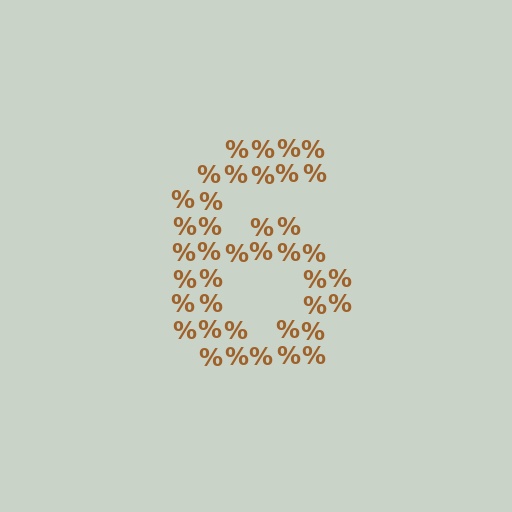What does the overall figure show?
The overall figure shows the digit 6.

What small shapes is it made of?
It is made of small percent signs.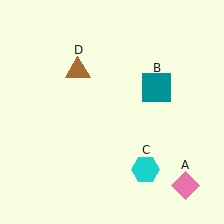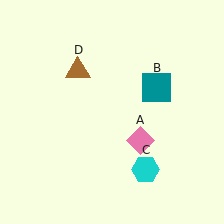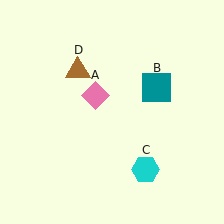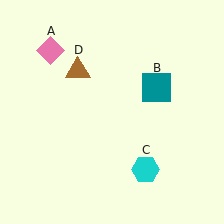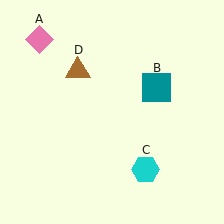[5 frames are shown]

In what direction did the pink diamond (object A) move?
The pink diamond (object A) moved up and to the left.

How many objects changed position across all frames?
1 object changed position: pink diamond (object A).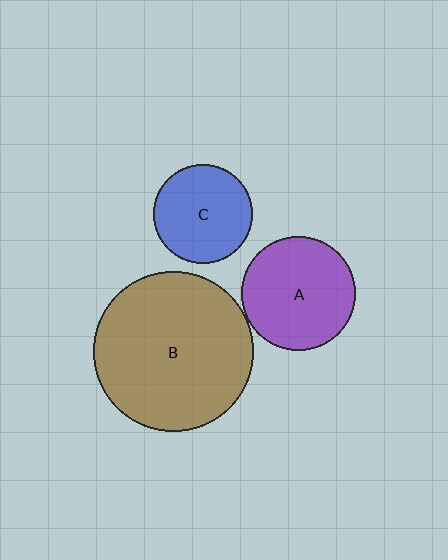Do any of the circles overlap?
No, none of the circles overlap.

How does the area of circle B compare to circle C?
Approximately 2.6 times.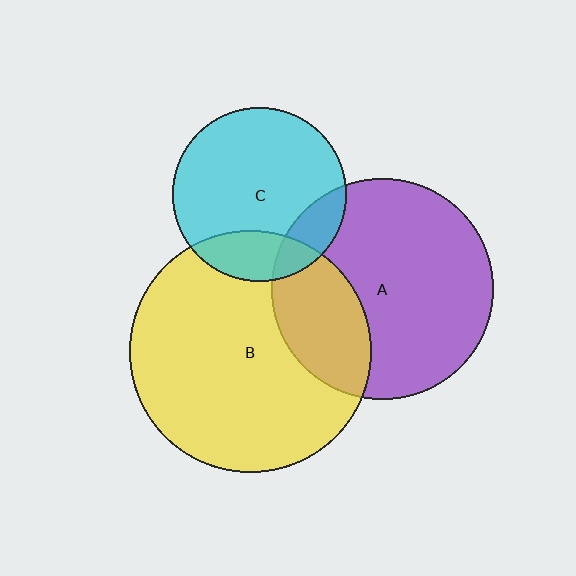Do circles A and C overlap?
Yes.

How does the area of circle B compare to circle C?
Approximately 1.9 times.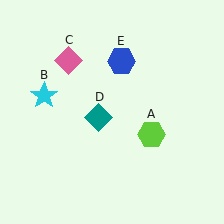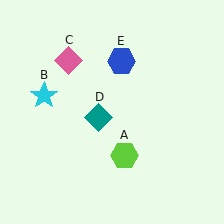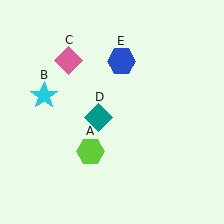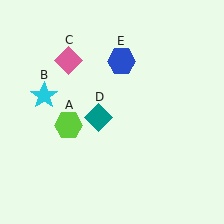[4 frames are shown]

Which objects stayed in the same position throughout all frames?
Cyan star (object B) and pink diamond (object C) and teal diamond (object D) and blue hexagon (object E) remained stationary.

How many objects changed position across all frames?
1 object changed position: lime hexagon (object A).